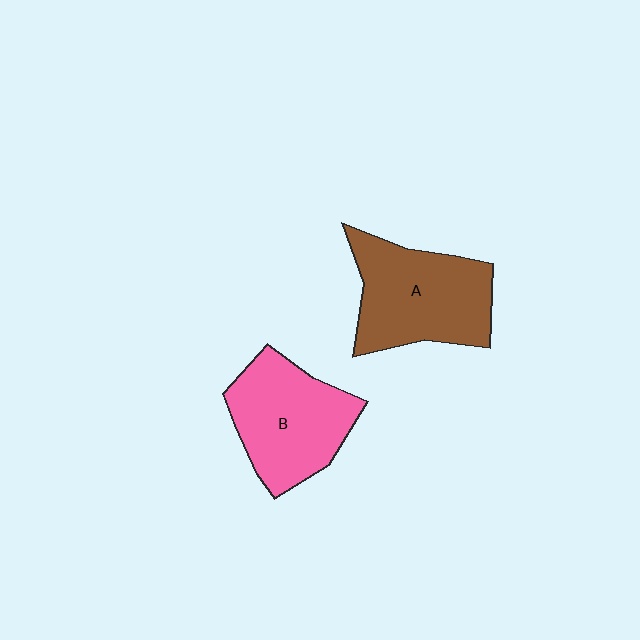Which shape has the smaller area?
Shape B (pink).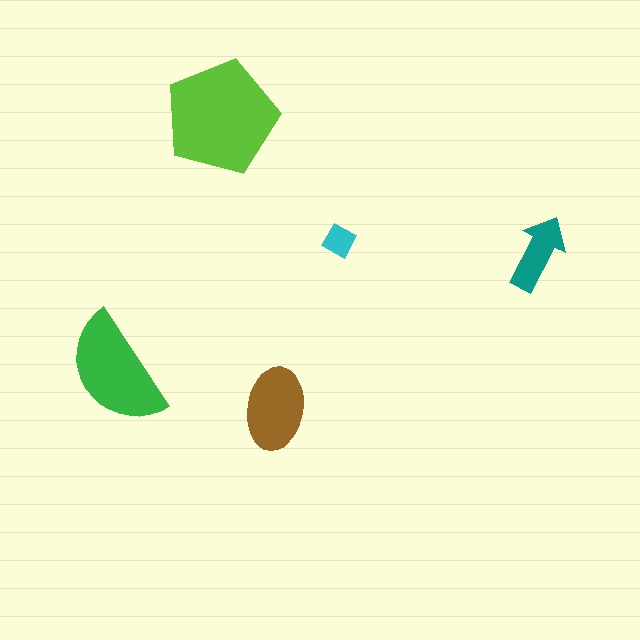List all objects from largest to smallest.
The lime pentagon, the green semicircle, the brown ellipse, the teal arrow, the cyan diamond.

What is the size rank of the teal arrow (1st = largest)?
4th.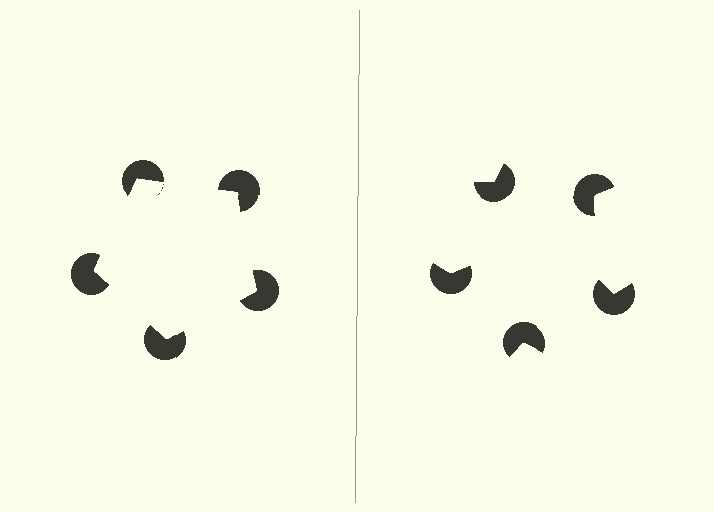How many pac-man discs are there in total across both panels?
10 — 5 on each side.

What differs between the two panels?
The pac-man discs are positioned identically on both sides; only the wedge orientations differ. On the left they align to a pentagon; on the right they are misaligned.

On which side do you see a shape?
An illusory pentagon appears on the left side. On the right side the wedge cuts are rotated, so no coherent shape forms.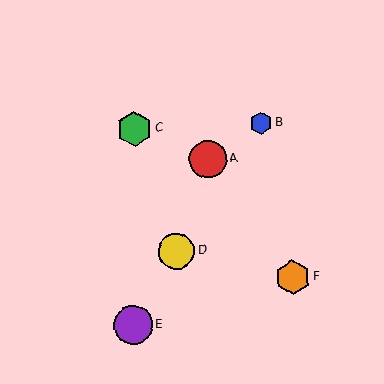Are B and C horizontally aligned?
Yes, both are at y≈123.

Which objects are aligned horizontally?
Objects B, C are aligned horizontally.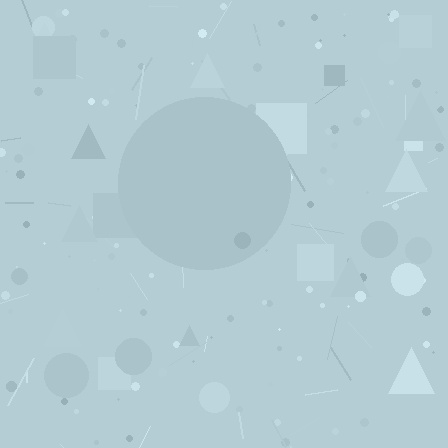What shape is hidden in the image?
A circle is hidden in the image.